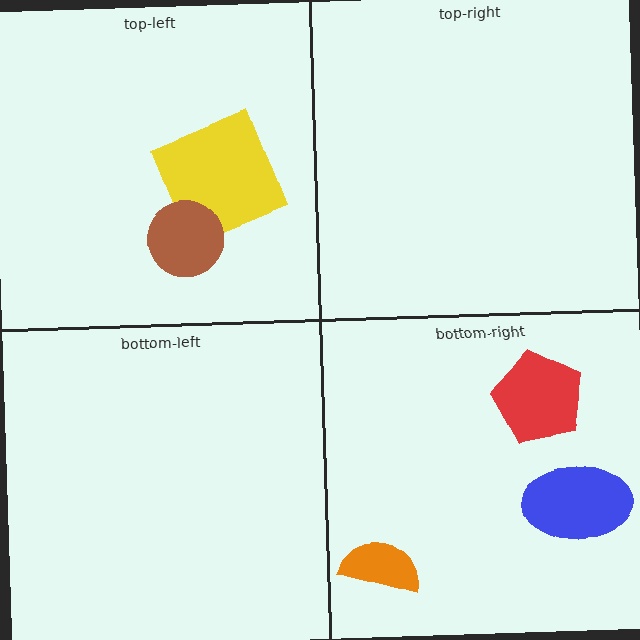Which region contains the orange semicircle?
The bottom-right region.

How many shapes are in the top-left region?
2.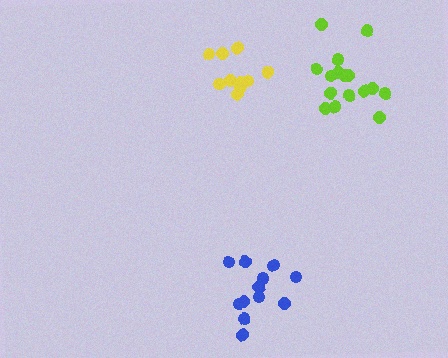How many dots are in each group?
Group 1: 12 dots, Group 2: 10 dots, Group 3: 16 dots (38 total).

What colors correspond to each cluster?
The clusters are colored: blue, yellow, lime.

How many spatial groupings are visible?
There are 3 spatial groupings.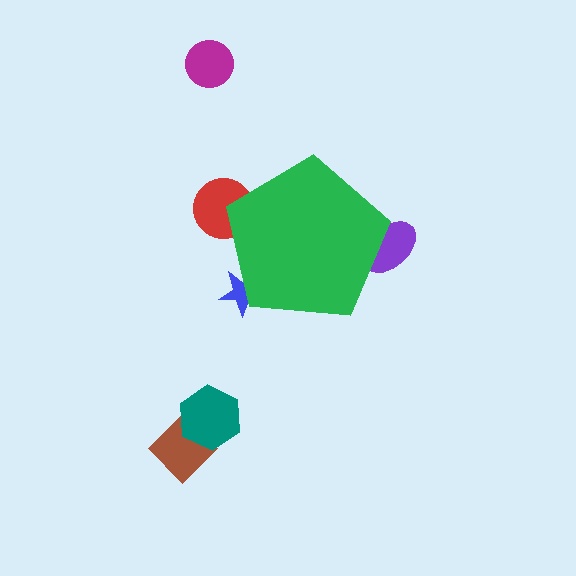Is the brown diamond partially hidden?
No, the brown diamond is fully visible.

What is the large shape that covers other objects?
A green pentagon.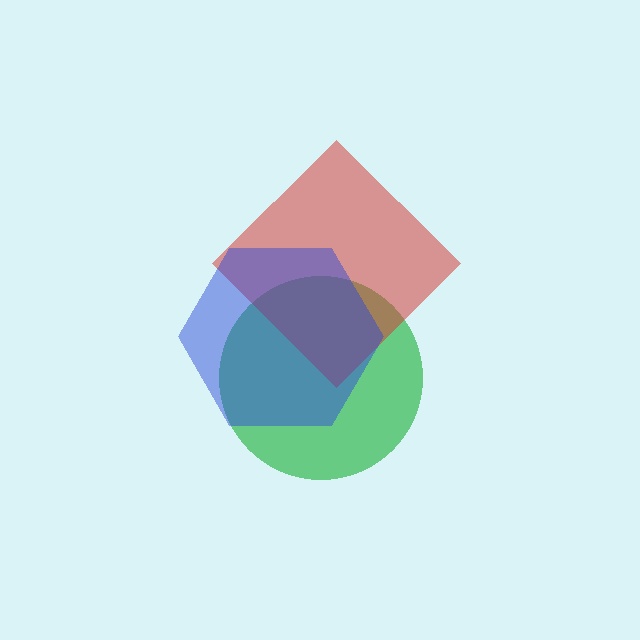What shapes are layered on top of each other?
The layered shapes are: a green circle, a red diamond, a blue hexagon.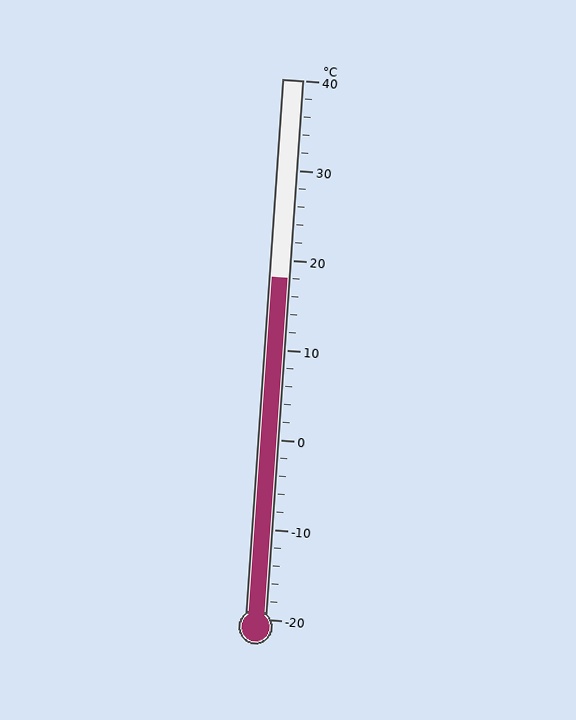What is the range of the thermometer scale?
The thermometer scale ranges from -20°C to 40°C.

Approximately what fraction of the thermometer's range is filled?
The thermometer is filled to approximately 65% of its range.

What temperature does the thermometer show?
The thermometer shows approximately 18°C.